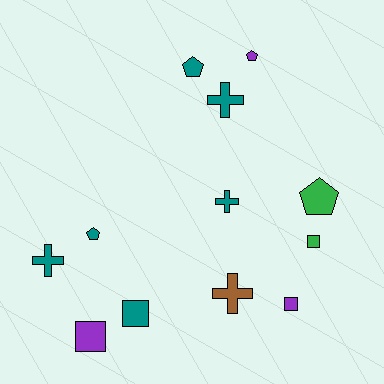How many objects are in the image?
There are 12 objects.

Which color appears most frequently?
Teal, with 6 objects.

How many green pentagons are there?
There is 1 green pentagon.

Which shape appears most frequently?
Square, with 4 objects.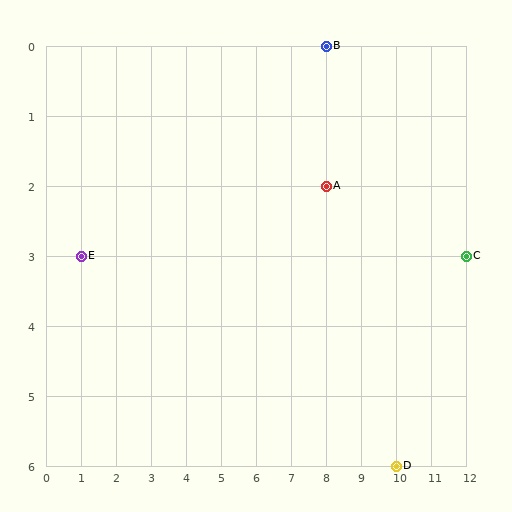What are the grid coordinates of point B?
Point B is at grid coordinates (8, 0).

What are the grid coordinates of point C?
Point C is at grid coordinates (12, 3).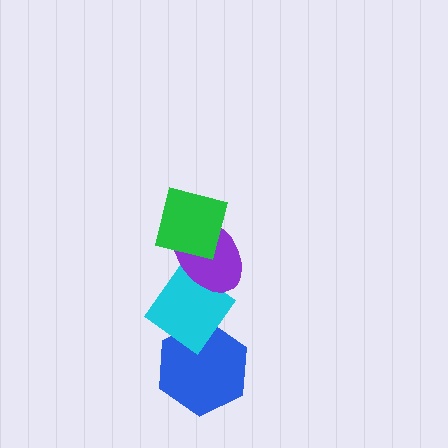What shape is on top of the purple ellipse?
The green square is on top of the purple ellipse.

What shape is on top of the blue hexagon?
The cyan diamond is on top of the blue hexagon.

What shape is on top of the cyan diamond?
The purple ellipse is on top of the cyan diamond.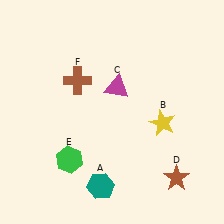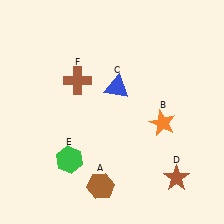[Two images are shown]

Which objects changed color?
A changed from teal to brown. B changed from yellow to orange. C changed from magenta to blue.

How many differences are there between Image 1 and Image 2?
There are 3 differences between the two images.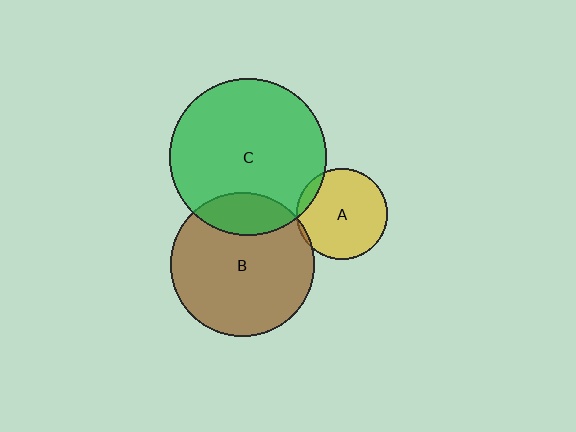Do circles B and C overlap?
Yes.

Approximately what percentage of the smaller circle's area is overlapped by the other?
Approximately 20%.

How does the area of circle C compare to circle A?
Approximately 3.0 times.